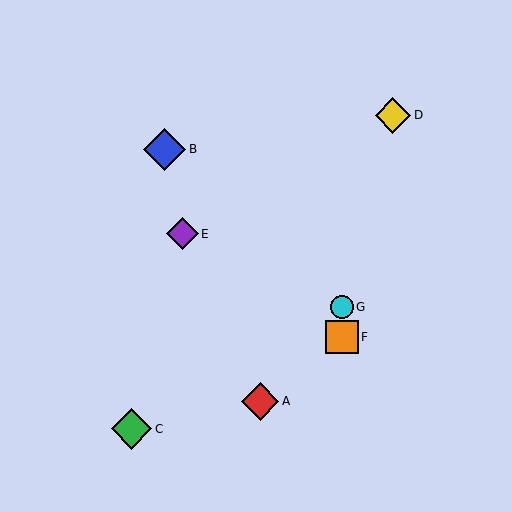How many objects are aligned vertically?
2 objects (F, G) are aligned vertically.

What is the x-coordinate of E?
Object E is at x≈183.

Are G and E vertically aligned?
No, G is at x≈342 and E is at x≈183.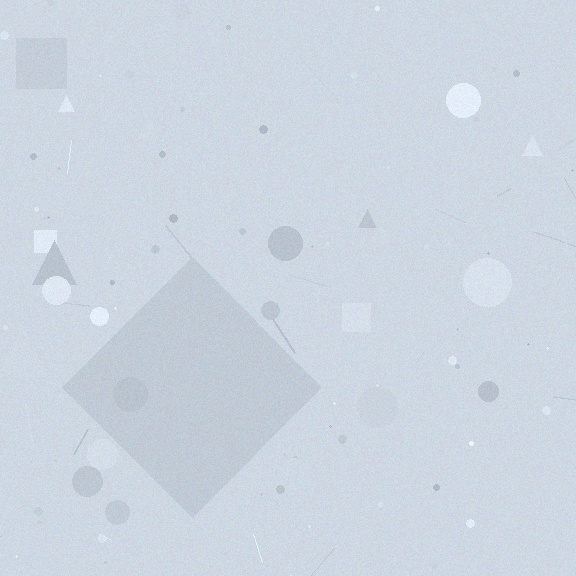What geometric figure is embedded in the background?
A diamond is embedded in the background.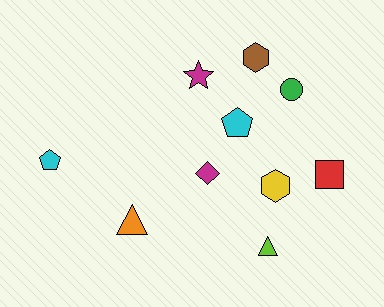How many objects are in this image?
There are 10 objects.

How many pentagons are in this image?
There are 2 pentagons.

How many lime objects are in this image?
There is 1 lime object.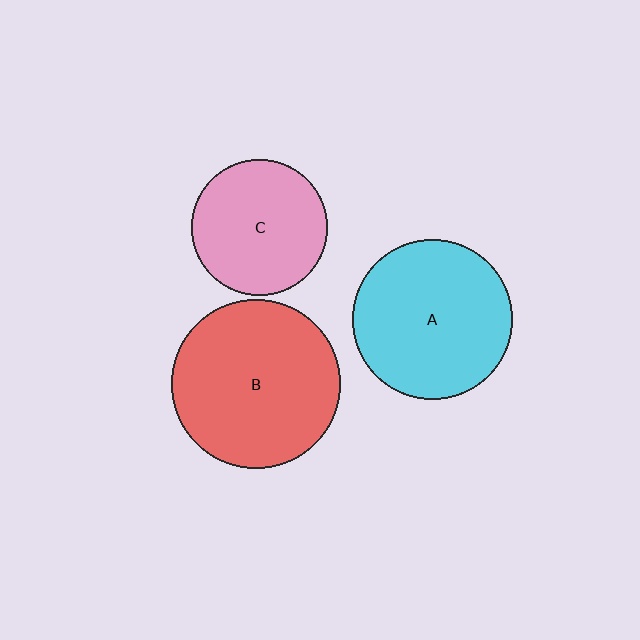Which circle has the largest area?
Circle B (red).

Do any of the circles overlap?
No, none of the circles overlap.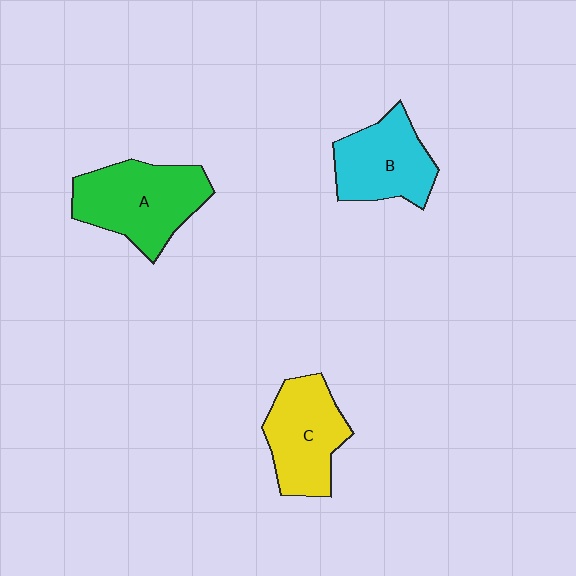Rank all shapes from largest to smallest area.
From largest to smallest: A (green), C (yellow), B (cyan).